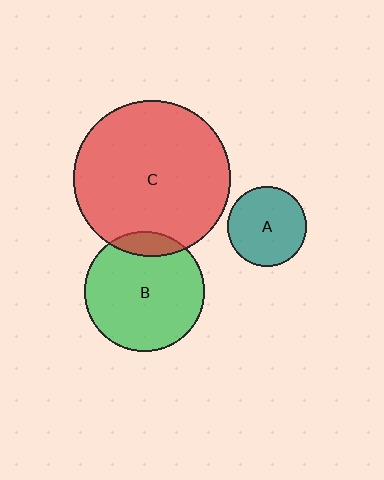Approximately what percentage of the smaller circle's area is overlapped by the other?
Approximately 10%.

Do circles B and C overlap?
Yes.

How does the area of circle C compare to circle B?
Approximately 1.7 times.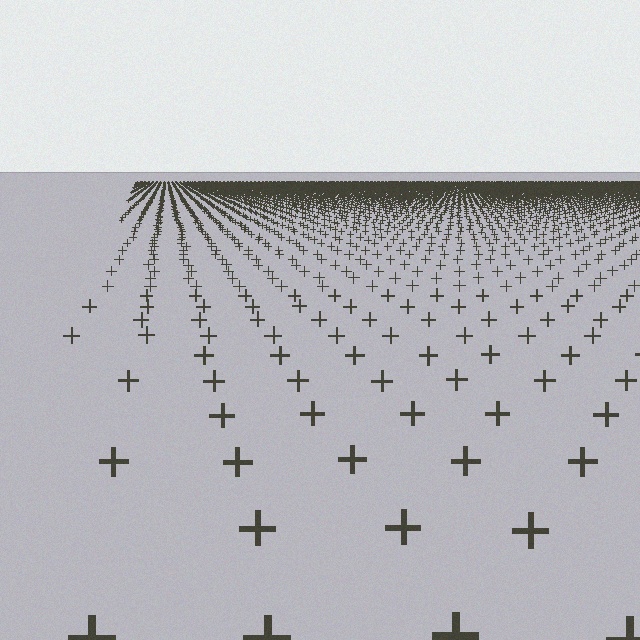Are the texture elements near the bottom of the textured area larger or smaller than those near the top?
Larger. Near the bottom, elements are closer to the viewer and appear at a bigger on-screen size.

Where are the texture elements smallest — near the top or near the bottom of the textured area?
Near the top.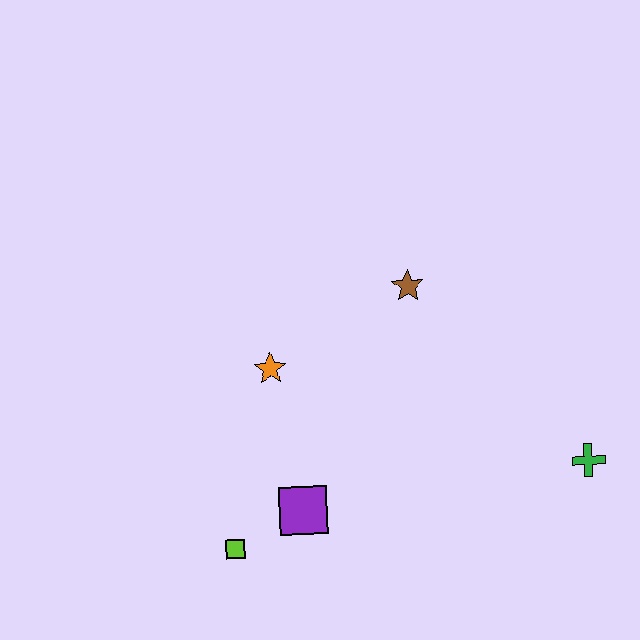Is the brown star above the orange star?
Yes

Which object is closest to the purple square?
The lime square is closest to the purple square.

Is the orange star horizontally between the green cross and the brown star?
No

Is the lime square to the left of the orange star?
Yes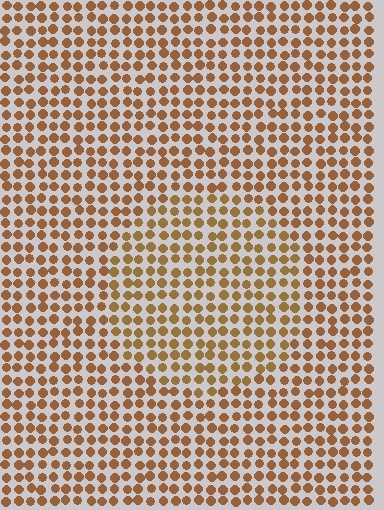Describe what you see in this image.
The image is filled with small brown elements in a uniform arrangement. A circle-shaped region is visible where the elements are tinted to a slightly different hue, forming a subtle color boundary.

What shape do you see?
I see a circle.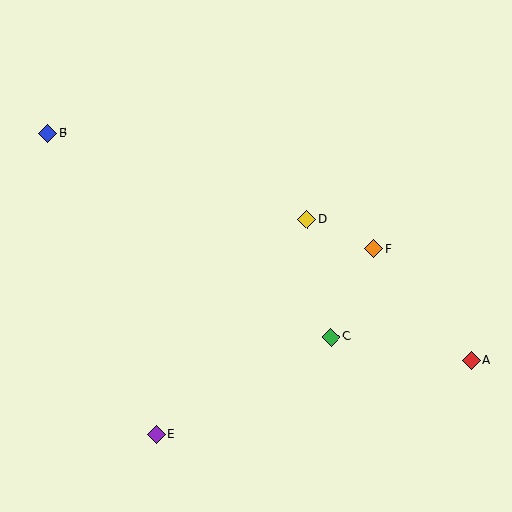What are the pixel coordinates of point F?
Point F is at (374, 249).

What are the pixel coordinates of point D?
Point D is at (307, 219).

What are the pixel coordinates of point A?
Point A is at (471, 360).